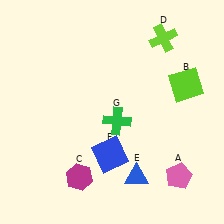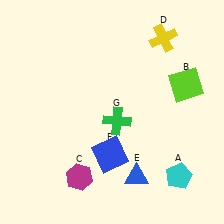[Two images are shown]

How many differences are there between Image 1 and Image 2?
There are 2 differences between the two images.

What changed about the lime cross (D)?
In Image 1, D is lime. In Image 2, it changed to yellow.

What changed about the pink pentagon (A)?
In Image 1, A is pink. In Image 2, it changed to cyan.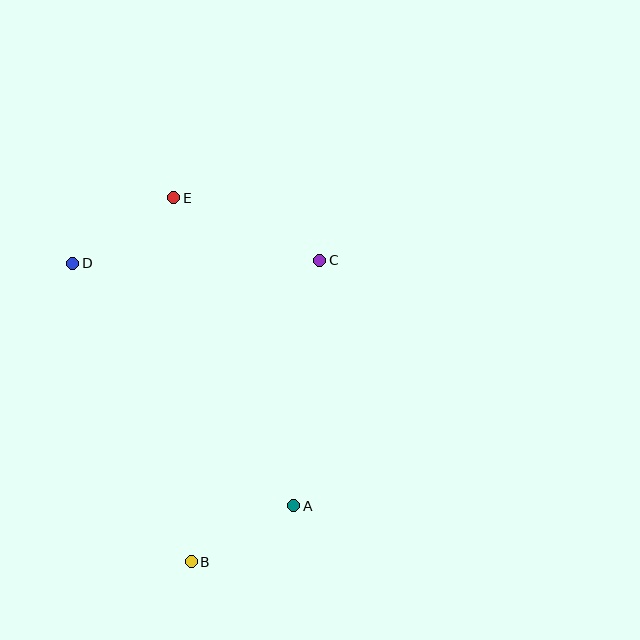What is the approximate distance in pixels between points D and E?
The distance between D and E is approximately 120 pixels.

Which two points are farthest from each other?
Points B and E are farthest from each other.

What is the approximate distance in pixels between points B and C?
The distance between B and C is approximately 328 pixels.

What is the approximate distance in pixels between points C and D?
The distance between C and D is approximately 247 pixels.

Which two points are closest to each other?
Points A and B are closest to each other.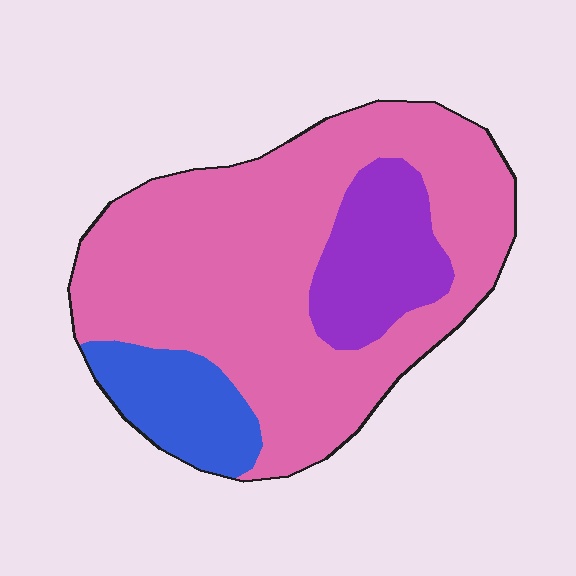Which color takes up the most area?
Pink, at roughly 70%.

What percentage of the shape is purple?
Purple covers around 15% of the shape.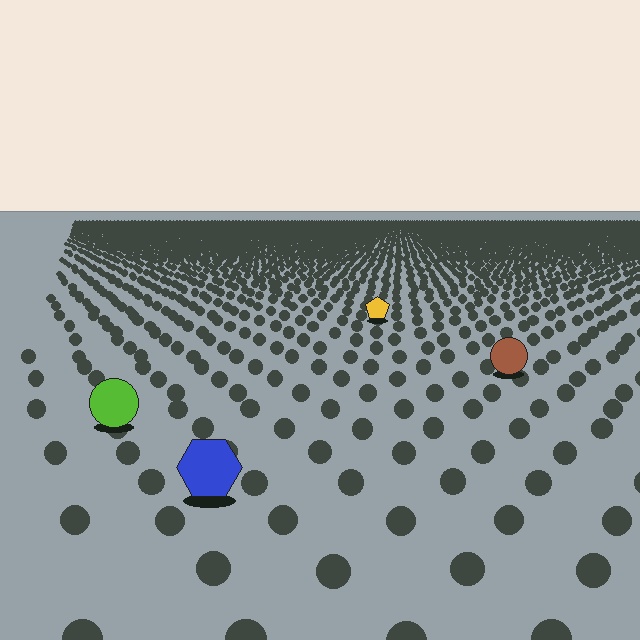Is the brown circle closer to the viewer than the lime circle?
No. The lime circle is closer — you can tell from the texture gradient: the ground texture is coarser near it.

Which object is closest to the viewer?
The blue hexagon is closest. The texture marks near it are larger and more spread out.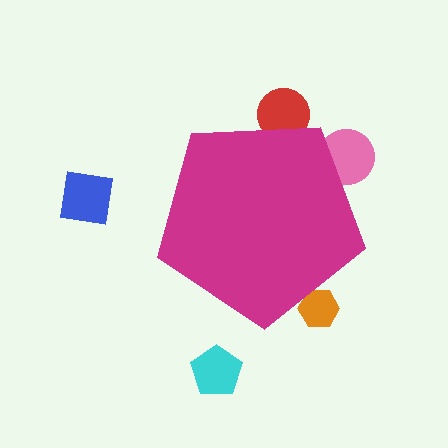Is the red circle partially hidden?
Yes, the red circle is partially hidden behind the magenta pentagon.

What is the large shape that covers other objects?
A magenta pentagon.